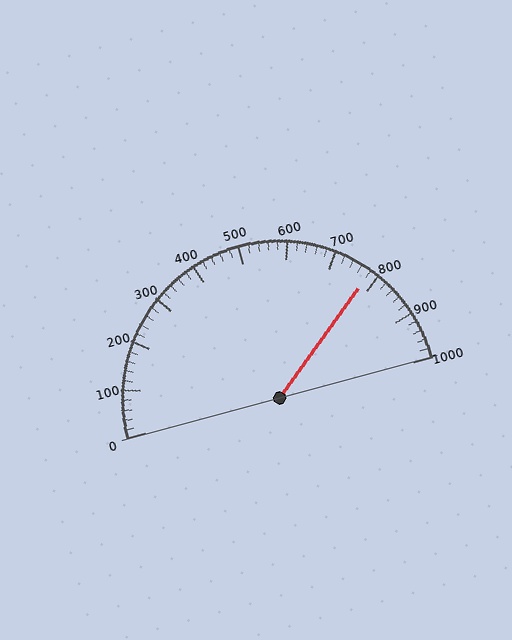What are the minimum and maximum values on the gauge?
The gauge ranges from 0 to 1000.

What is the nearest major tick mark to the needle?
The nearest major tick mark is 800.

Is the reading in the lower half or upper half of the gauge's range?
The reading is in the upper half of the range (0 to 1000).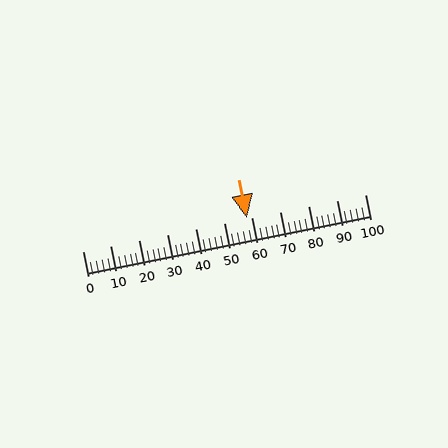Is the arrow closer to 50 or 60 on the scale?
The arrow is closer to 60.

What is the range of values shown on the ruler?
The ruler shows values from 0 to 100.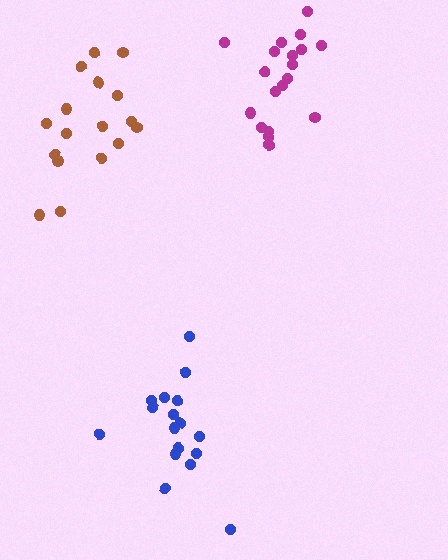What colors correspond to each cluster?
The clusters are colored: magenta, blue, brown.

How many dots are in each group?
Group 1: 19 dots, Group 2: 17 dots, Group 3: 17 dots (53 total).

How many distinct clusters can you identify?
There are 3 distinct clusters.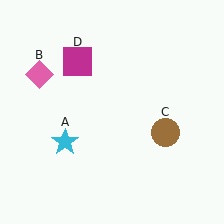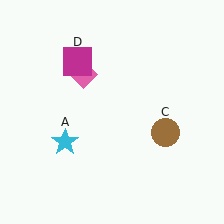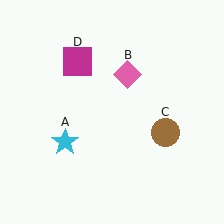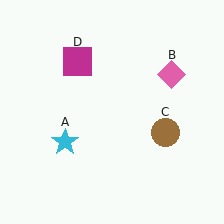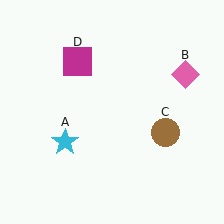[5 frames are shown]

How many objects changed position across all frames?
1 object changed position: pink diamond (object B).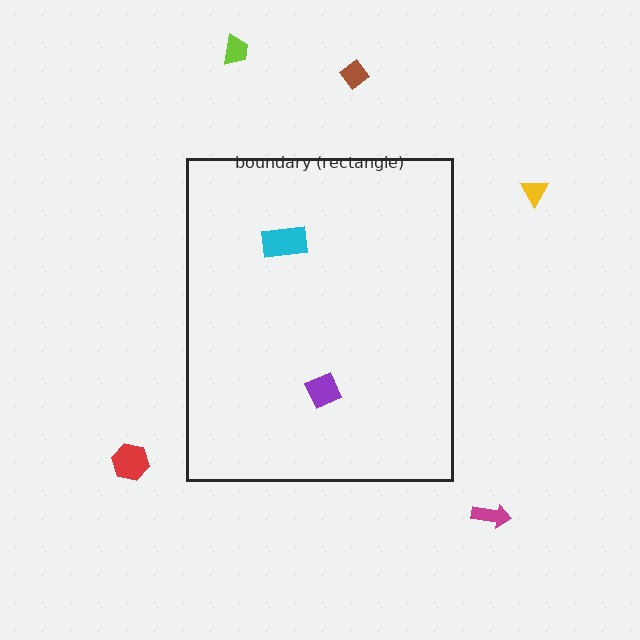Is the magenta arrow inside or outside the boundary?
Outside.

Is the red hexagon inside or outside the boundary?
Outside.